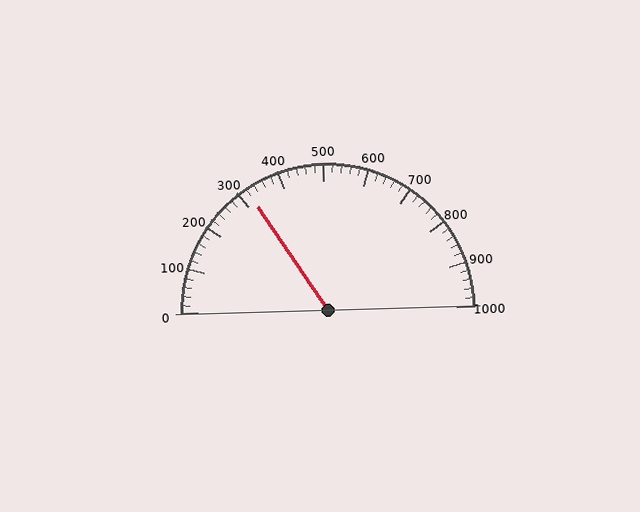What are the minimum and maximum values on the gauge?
The gauge ranges from 0 to 1000.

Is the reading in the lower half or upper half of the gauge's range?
The reading is in the lower half of the range (0 to 1000).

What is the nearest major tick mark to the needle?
The nearest major tick mark is 300.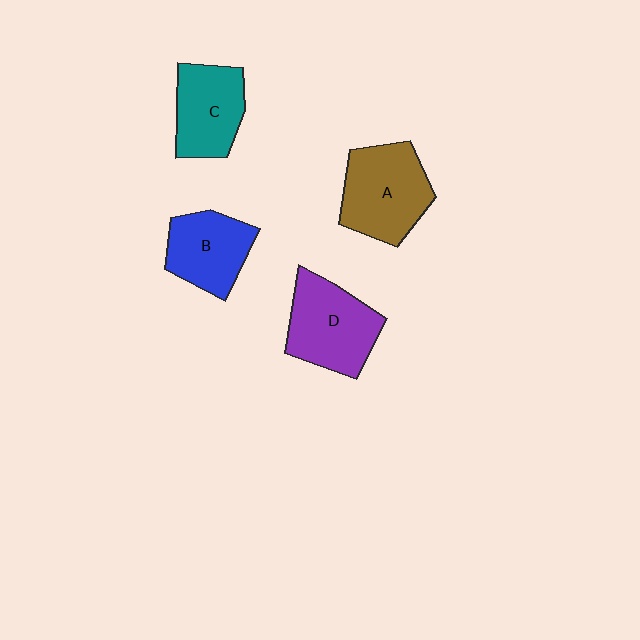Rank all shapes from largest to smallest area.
From largest to smallest: A (brown), D (purple), C (teal), B (blue).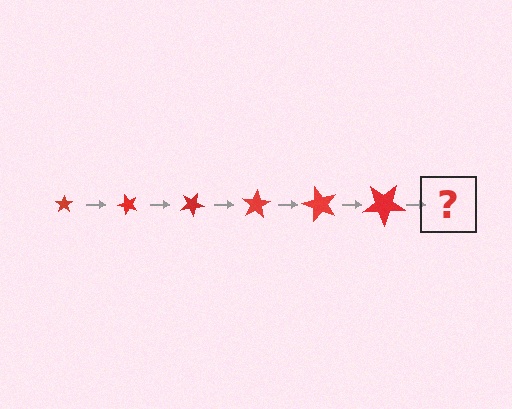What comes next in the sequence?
The next element should be a star, larger than the previous one and rotated 300 degrees from the start.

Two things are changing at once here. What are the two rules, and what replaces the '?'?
The two rules are that the star grows larger each step and it rotates 50 degrees each step. The '?' should be a star, larger than the previous one and rotated 300 degrees from the start.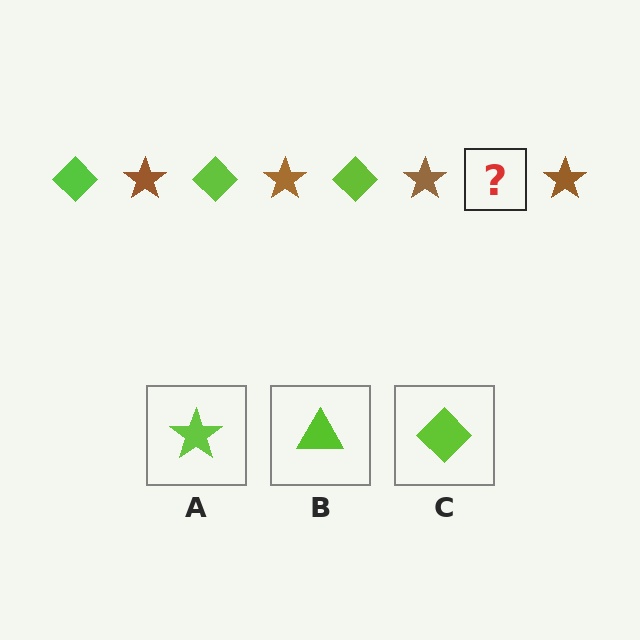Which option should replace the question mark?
Option C.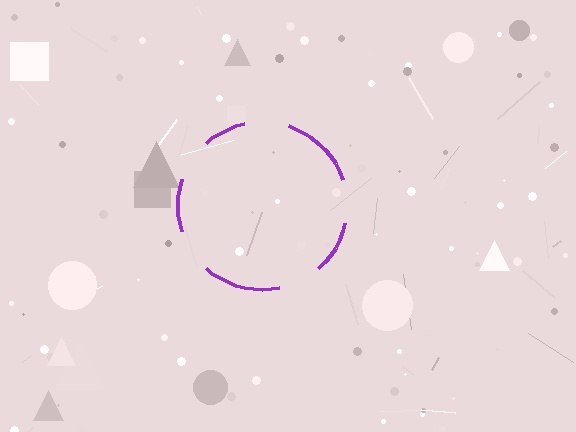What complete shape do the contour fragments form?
The contour fragments form a circle.